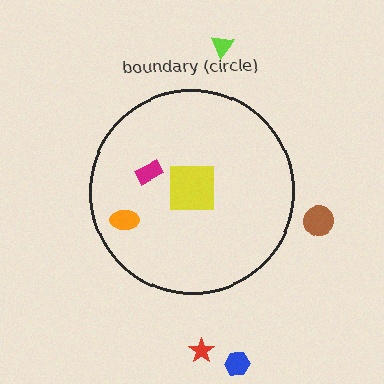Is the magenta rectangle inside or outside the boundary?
Inside.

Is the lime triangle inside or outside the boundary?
Outside.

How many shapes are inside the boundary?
3 inside, 4 outside.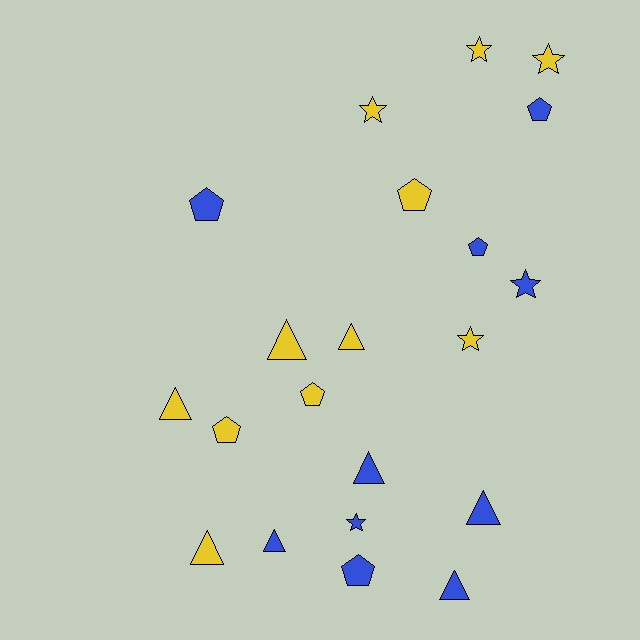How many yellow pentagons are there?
There are 3 yellow pentagons.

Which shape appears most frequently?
Triangle, with 8 objects.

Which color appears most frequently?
Yellow, with 11 objects.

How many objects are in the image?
There are 21 objects.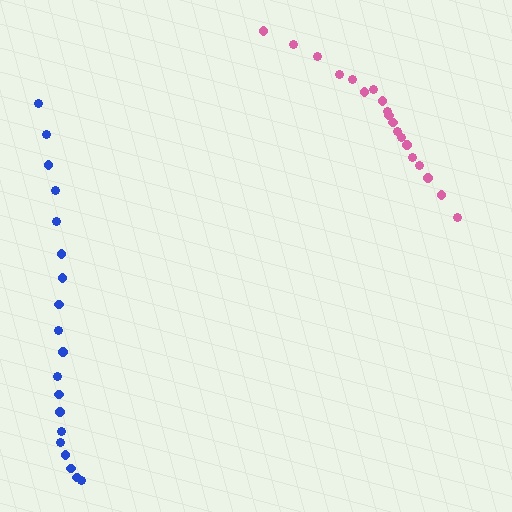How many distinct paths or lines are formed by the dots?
There are 2 distinct paths.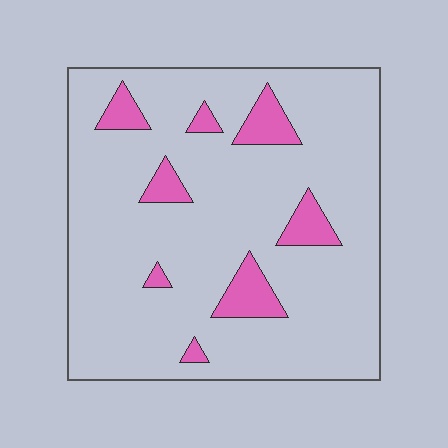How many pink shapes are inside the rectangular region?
8.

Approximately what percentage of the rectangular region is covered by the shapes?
Approximately 10%.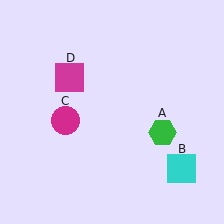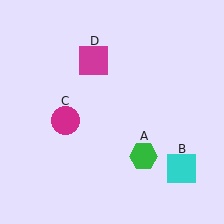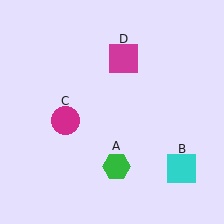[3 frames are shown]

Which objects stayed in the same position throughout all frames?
Cyan square (object B) and magenta circle (object C) remained stationary.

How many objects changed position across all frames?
2 objects changed position: green hexagon (object A), magenta square (object D).